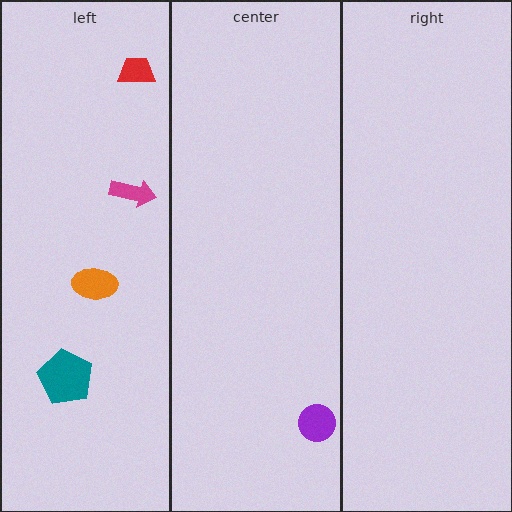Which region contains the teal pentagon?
The left region.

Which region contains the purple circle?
The center region.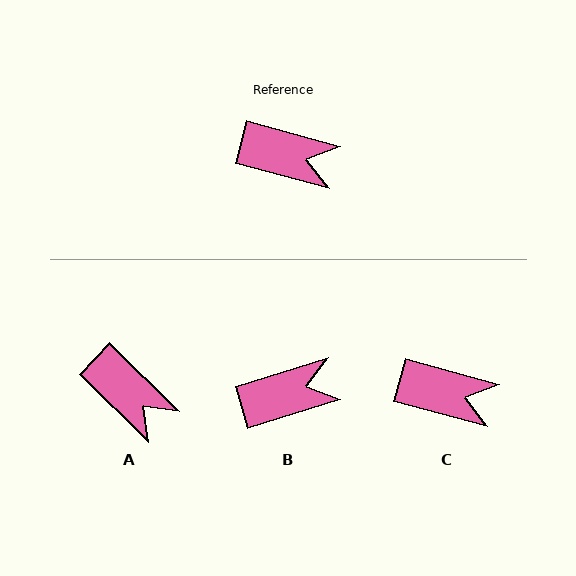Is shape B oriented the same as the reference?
No, it is off by about 32 degrees.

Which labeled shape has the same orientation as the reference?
C.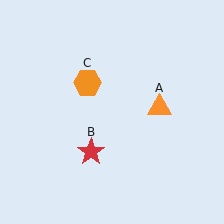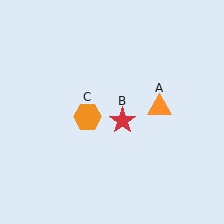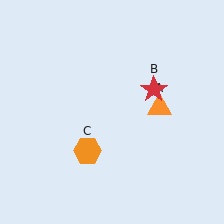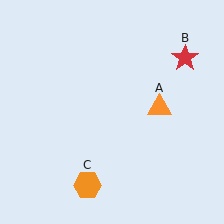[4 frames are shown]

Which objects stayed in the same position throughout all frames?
Orange triangle (object A) remained stationary.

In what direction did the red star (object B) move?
The red star (object B) moved up and to the right.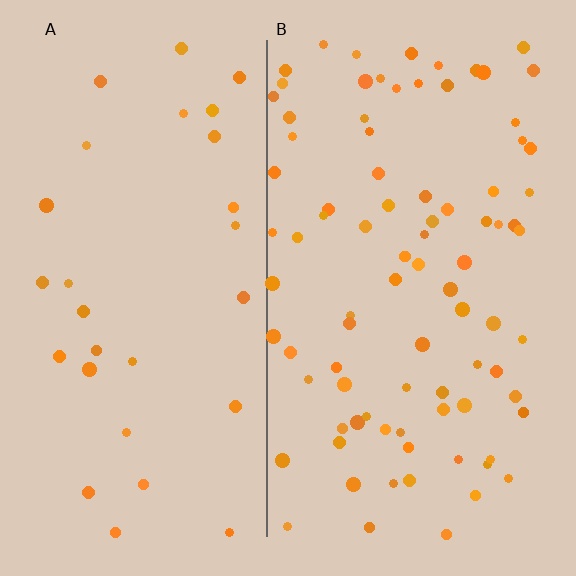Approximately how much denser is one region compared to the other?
Approximately 3.0× — region B over region A.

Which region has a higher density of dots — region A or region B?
B (the right).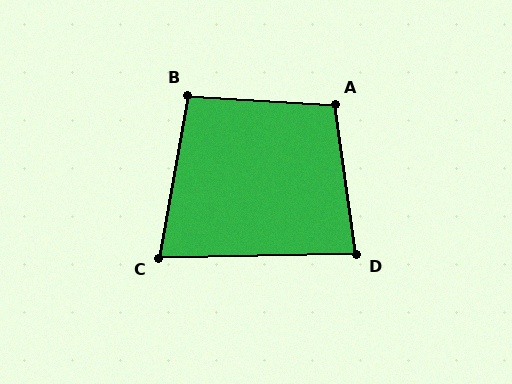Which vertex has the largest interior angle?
A, at approximately 101 degrees.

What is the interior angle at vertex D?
Approximately 83 degrees (acute).